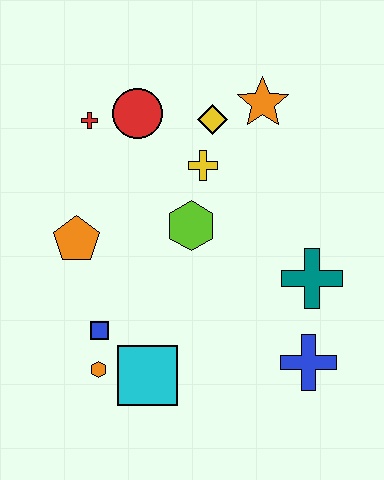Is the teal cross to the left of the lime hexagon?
No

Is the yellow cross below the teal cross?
No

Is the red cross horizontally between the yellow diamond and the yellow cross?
No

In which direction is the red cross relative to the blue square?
The red cross is above the blue square.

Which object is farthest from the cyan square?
The orange star is farthest from the cyan square.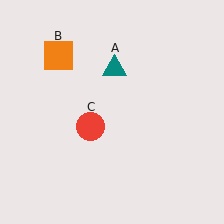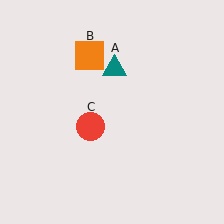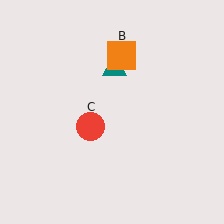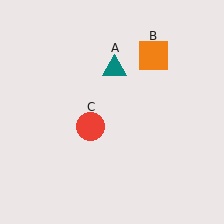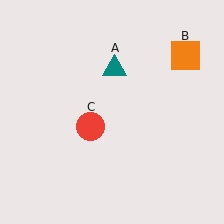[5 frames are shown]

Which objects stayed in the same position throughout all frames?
Teal triangle (object A) and red circle (object C) remained stationary.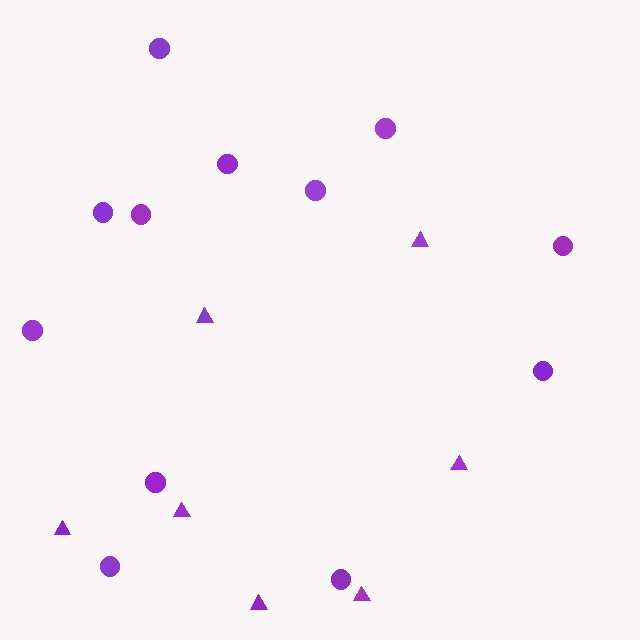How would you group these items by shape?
There are 2 groups: one group of circles (12) and one group of triangles (7).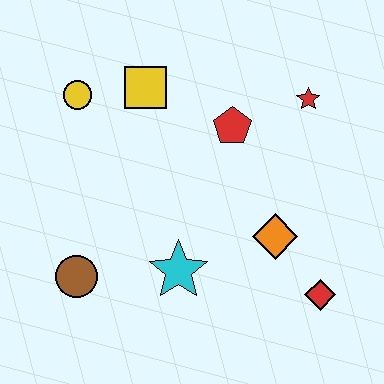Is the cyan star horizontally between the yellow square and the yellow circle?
No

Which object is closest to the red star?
The red pentagon is closest to the red star.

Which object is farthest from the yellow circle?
The red diamond is farthest from the yellow circle.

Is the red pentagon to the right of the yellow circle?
Yes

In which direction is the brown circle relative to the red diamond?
The brown circle is to the left of the red diamond.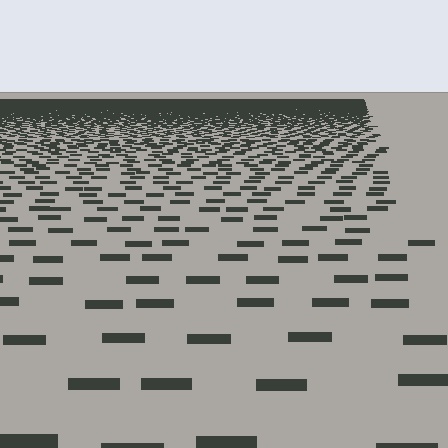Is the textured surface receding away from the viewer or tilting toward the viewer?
The surface is receding away from the viewer. Texture elements get smaller and denser toward the top.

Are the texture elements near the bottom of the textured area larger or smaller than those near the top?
Larger. Near the bottom, elements are closer to the viewer and appear at a bigger on-screen size.